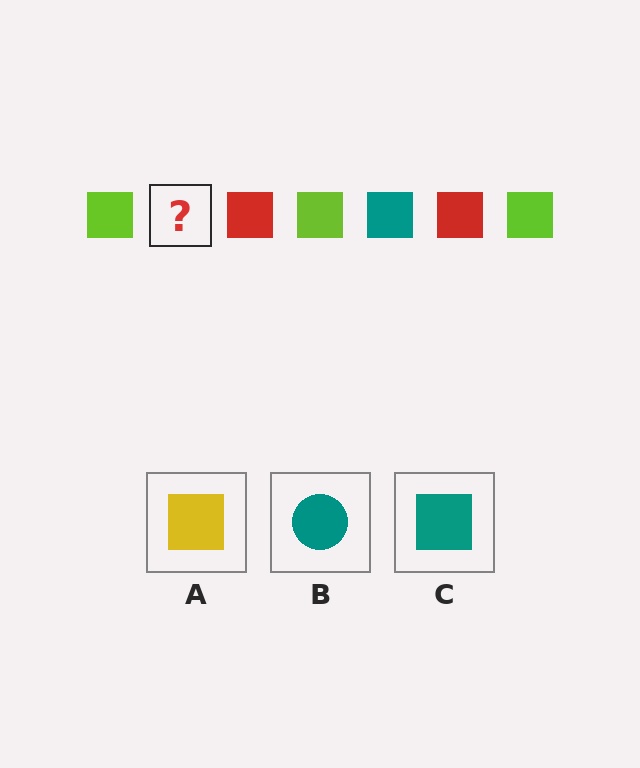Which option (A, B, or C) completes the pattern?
C.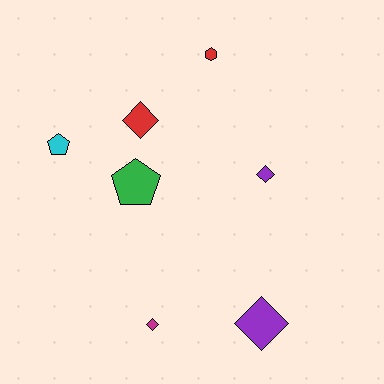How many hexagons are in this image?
There is 1 hexagon.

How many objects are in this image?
There are 7 objects.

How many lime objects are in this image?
There are no lime objects.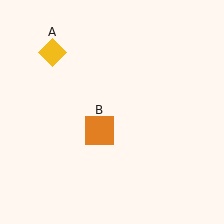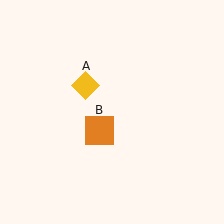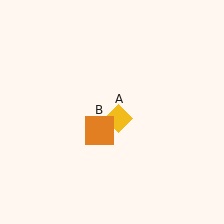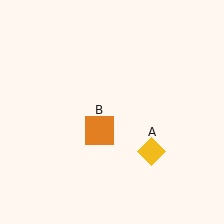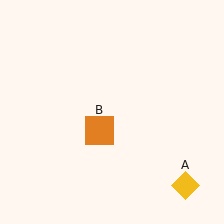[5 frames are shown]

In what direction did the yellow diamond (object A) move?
The yellow diamond (object A) moved down and to the right.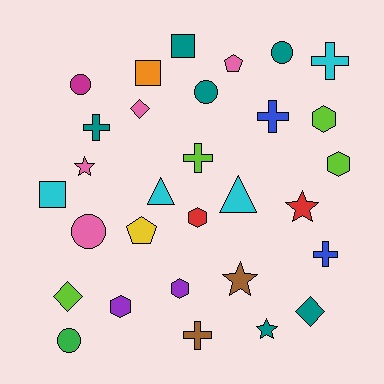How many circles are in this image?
There are 5 circles.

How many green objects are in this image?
There is 1 green object.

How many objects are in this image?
There are 30 objects.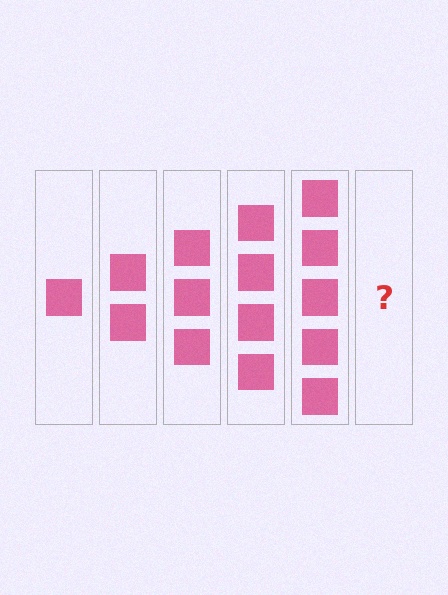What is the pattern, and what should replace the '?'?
The pattern is that each step adds one more square. The '?' should be 6 squares.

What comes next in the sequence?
The next element should be 6 squares.